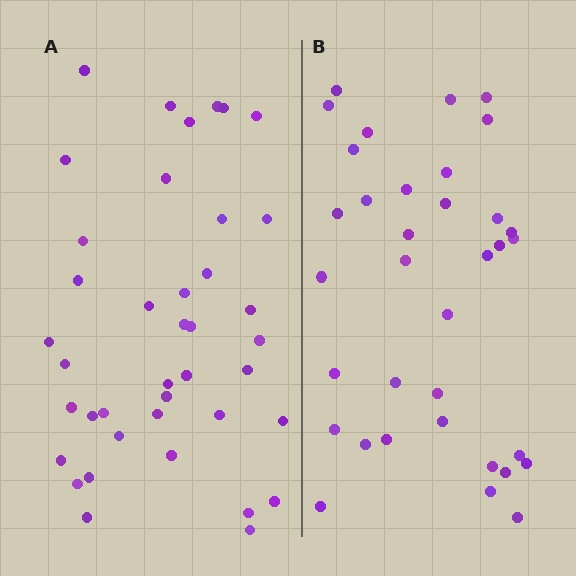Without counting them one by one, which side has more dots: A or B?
Region A (the left region) has more dots.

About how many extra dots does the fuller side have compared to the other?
Region A has about 5 more dots than region B.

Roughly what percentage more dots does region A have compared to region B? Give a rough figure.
About 15% more.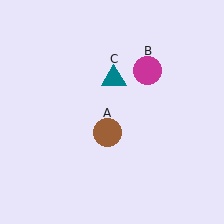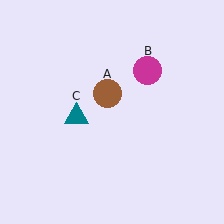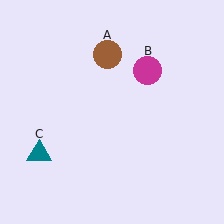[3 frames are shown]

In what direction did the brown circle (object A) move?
The brown circle (object A) moved up.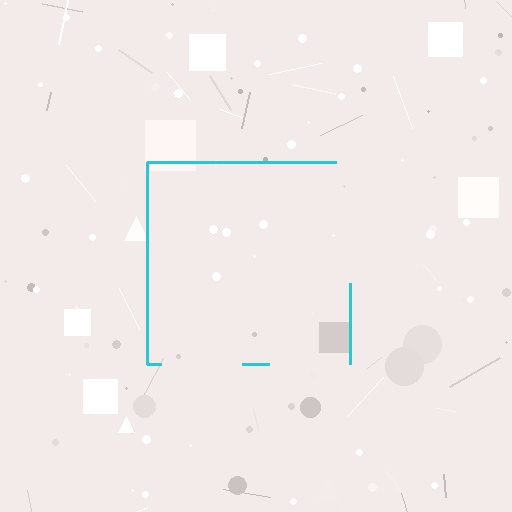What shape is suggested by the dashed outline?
The dashed outline suggests a square.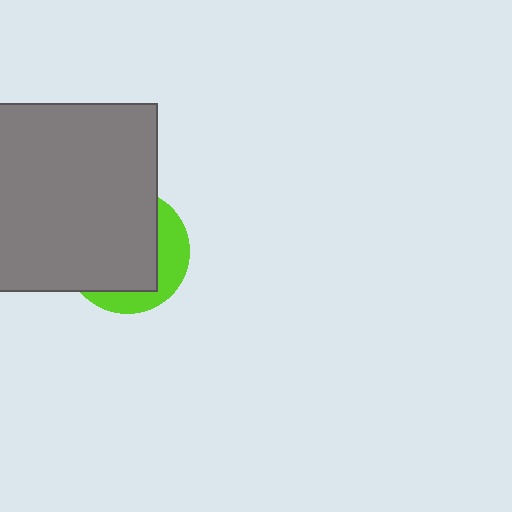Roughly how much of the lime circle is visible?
A small part of it is visible (roughly 32%).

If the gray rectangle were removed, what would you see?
You would see the complete lime circle.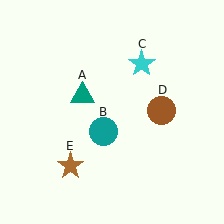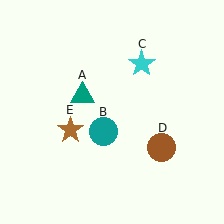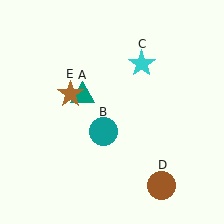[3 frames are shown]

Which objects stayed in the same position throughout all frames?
Teal triangle (object A) and teal circle (object B) and cyan star (object C) remained stationary.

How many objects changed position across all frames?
2 objects changed position: brown circle (object D), brown star (object E).